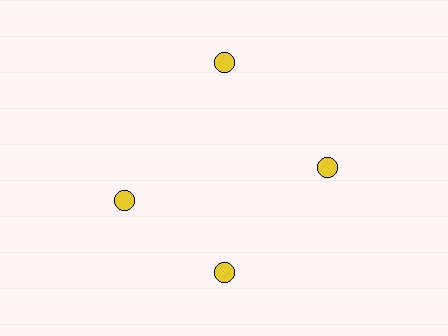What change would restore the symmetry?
The symmetry would be restored by rotating it back into even spacing with its neighbors so that all 4 circles sit at equal angles and equal distance from the center.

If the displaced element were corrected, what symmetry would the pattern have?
It would have 4-fold rotational symmetry — the pattern would map onto itself every 90 degrees.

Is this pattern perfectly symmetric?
No. The 4 yellow circles are arranged in a ring, but one element near the 9 o'clock position is rotated out of alignment along the ring, breaking the 4-fold rotational symmetry.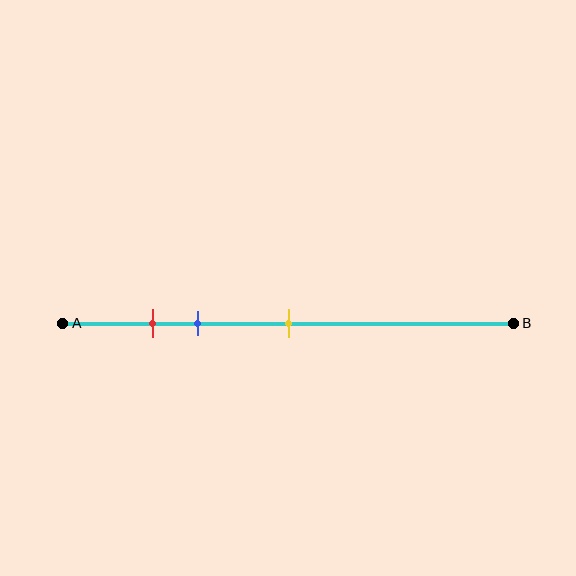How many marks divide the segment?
There are 3 marks dividing the segment.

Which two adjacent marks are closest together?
The red and blue marks are the closest adjacent pair.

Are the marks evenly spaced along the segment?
No, the marks are not evenly spaced.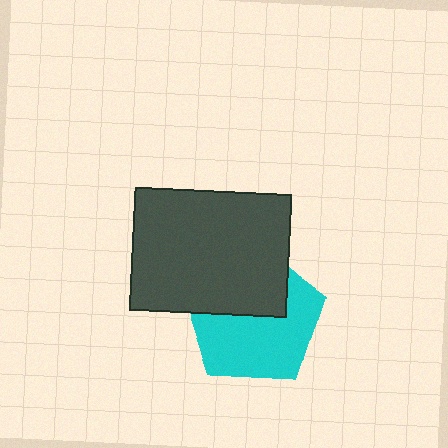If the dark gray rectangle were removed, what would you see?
You would see the complete cyan pentagon.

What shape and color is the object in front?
The object in front is a dark gray rectangle.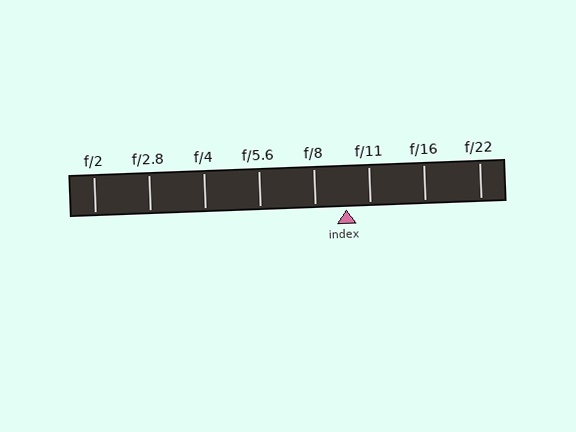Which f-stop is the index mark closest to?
The index mark is closest to f/11.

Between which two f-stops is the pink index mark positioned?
The index mark is between f/8 and f/11.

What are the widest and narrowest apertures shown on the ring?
The widest aperture shown is f/2 and the narrowest is f/22.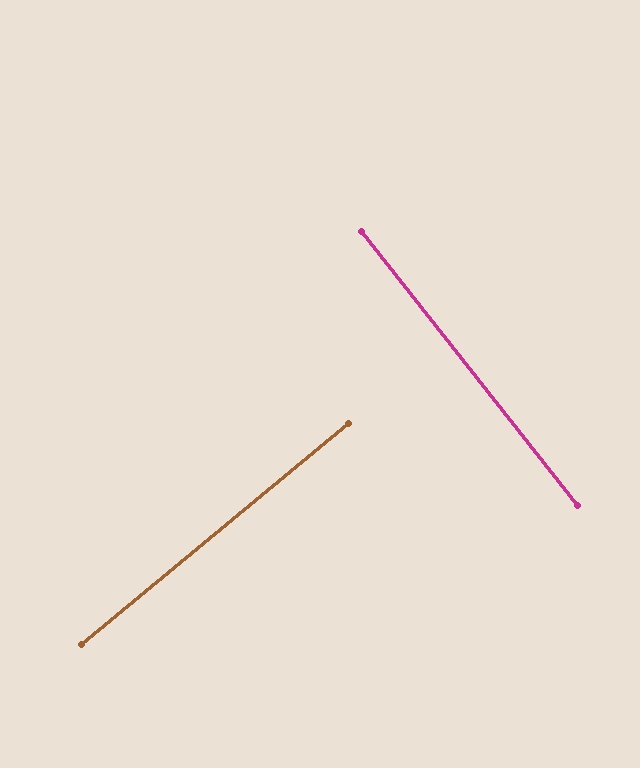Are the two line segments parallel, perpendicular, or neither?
Perpendicular — they meet at approximately 89°.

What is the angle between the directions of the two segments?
Approximately 89 degrees.